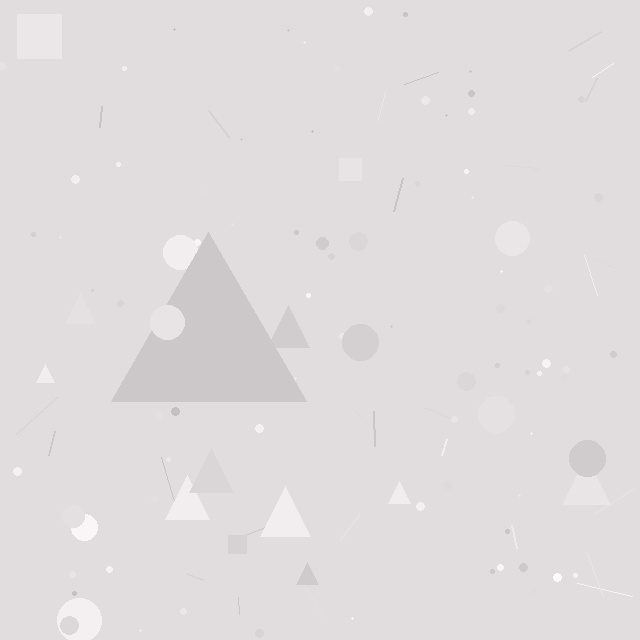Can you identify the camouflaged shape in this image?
The camouflaged shape is a triangle.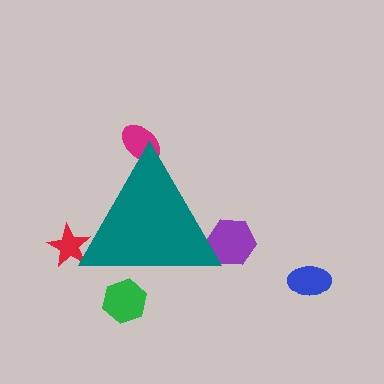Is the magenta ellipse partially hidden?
Yes, the magenta ellipse is partially hidden behind the teal triangle.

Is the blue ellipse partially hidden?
No, the blue ellipse is fully visible.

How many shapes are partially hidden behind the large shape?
4 shapes are partially hidden.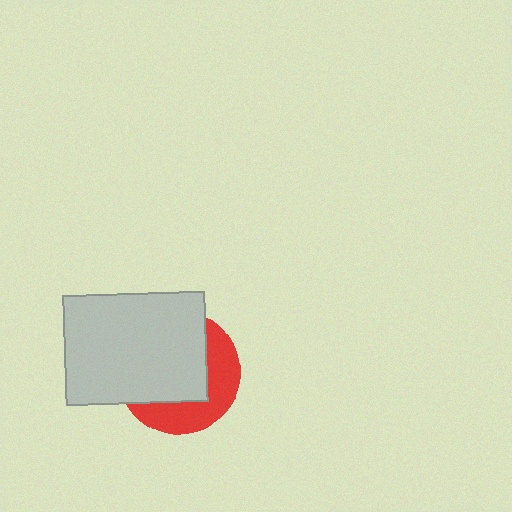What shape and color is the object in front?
The object in front is a light gray rectangle.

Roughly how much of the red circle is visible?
A small part of it is visible (roughly 39%).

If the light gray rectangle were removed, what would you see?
You would see the complete red circle.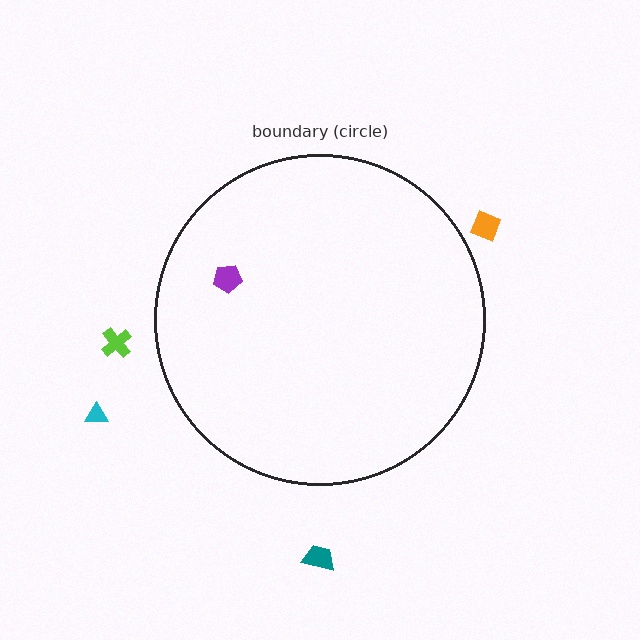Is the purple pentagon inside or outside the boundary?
Inside.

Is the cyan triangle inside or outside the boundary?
Outside.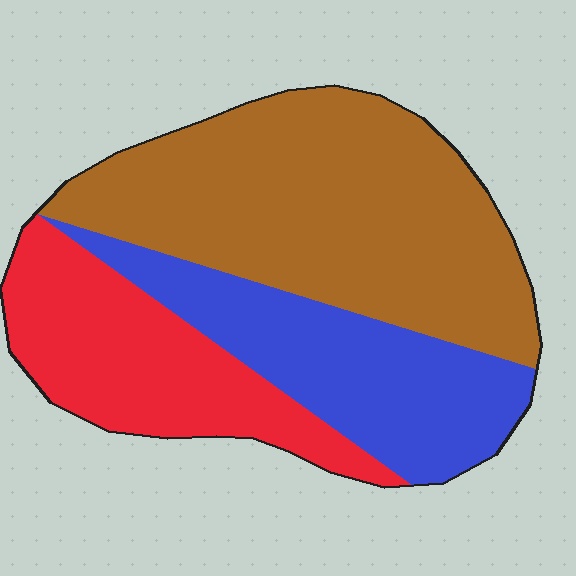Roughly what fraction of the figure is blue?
Blue covers roughly 25% of the figure.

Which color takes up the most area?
Brown, at roughly 50%.